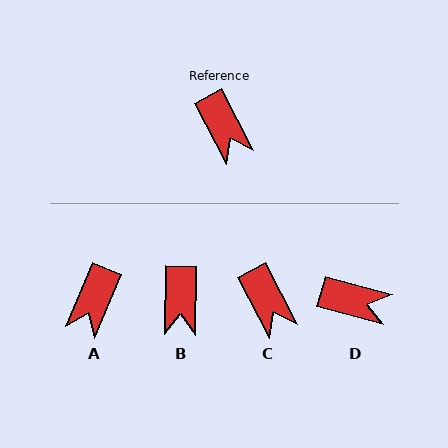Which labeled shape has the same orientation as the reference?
C.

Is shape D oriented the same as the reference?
No, it is off by about 47 degrees.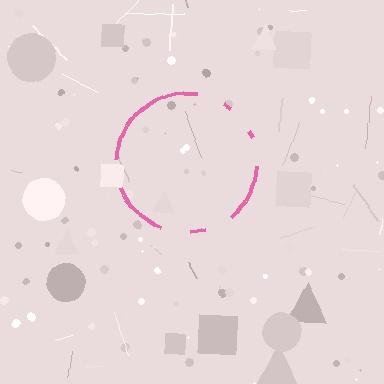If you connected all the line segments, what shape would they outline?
They would outline a circle.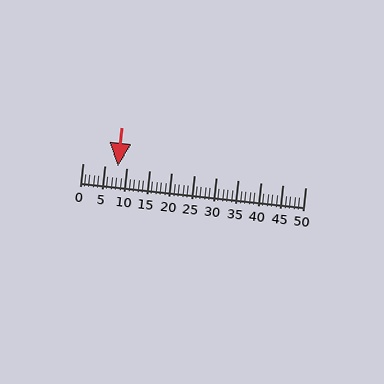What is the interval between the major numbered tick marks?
The major tick marks are spaced 5 units apart.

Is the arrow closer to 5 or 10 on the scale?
The arrow is closer to 10.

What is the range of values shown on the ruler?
The ruler shows values from 0 to 50.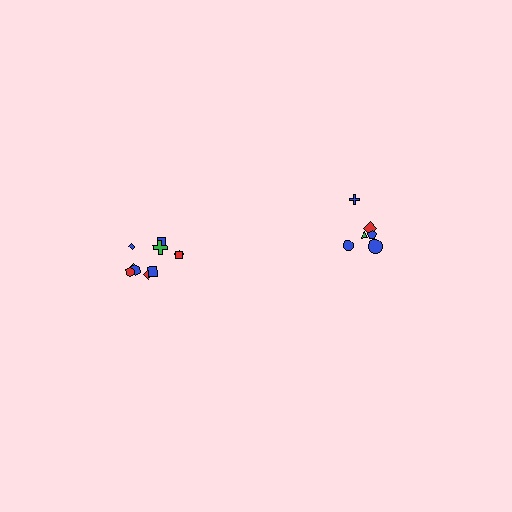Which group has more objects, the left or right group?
The left group.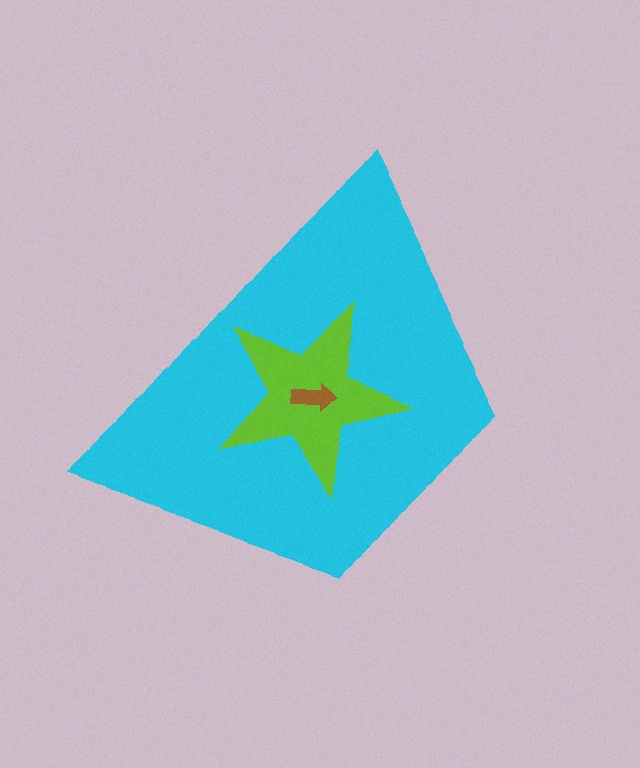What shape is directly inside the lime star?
The brown arrow.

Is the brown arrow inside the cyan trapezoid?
Yes.